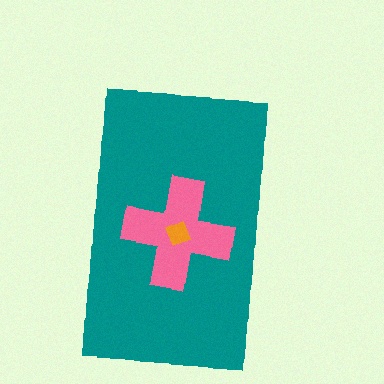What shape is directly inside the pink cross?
The orange diamond.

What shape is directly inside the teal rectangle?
The pink cross.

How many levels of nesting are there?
3.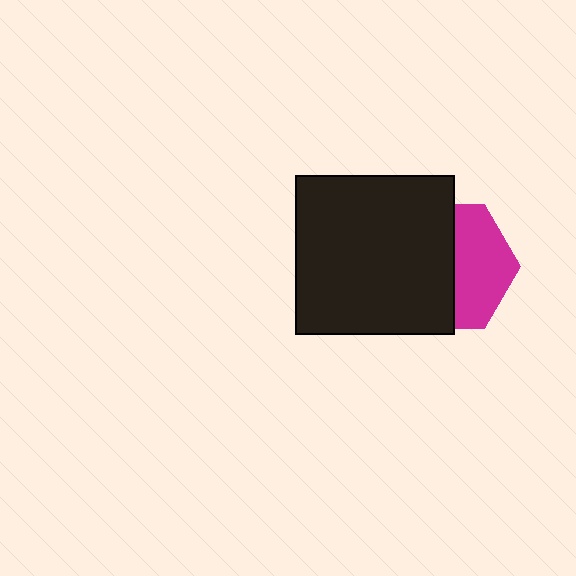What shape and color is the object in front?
The object in front is a black square.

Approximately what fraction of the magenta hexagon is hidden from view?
Roughly 56% of the magenta hexagon is hidden behind the black square.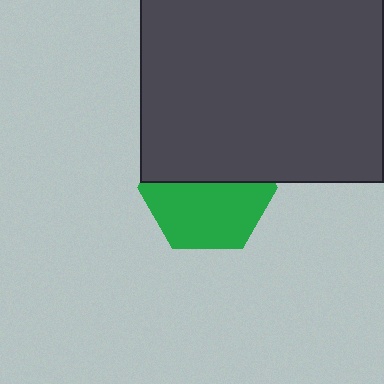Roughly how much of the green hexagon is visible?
About half of it is visible (roughly 55%).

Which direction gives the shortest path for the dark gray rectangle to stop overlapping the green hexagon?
Moving up gives the shortest separation.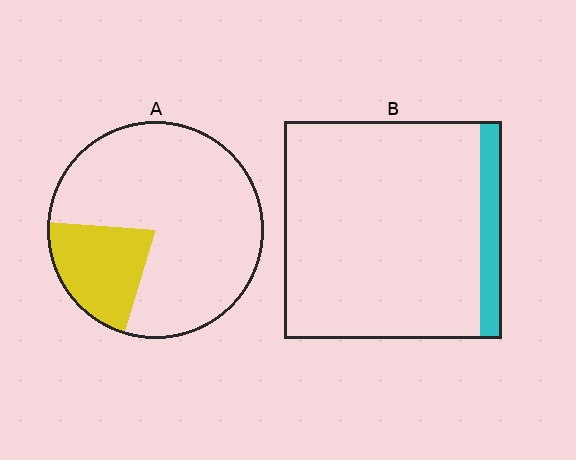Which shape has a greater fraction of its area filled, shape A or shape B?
Shape A.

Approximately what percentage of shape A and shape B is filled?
A is approximately 20% and B is approximately 10%.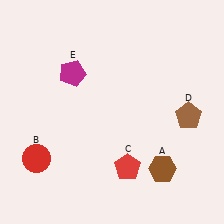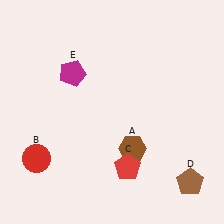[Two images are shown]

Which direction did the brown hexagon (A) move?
The brown hexagon (A) moved left.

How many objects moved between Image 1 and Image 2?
2 objects moved between the two images.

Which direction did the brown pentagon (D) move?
The brown pentagon (D) moved down.